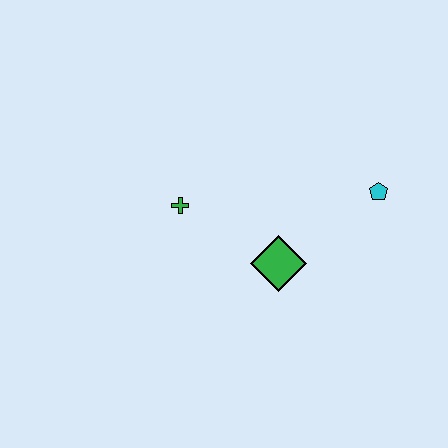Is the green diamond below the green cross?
Yes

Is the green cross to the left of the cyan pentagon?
Yes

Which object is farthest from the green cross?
The cyan pentagon is farthest from the green cross.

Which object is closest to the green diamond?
The green cross is closest to the green diamond.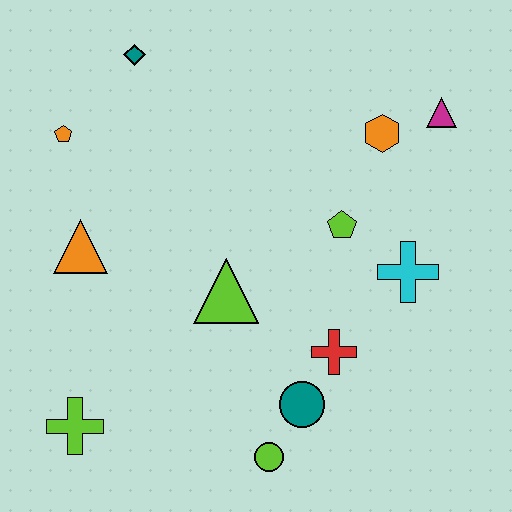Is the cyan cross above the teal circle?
Yes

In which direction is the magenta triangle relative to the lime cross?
The magenta triangle is to the right of the lime cross.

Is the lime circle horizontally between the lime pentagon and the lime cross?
Yes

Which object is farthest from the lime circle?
The teal diamond is farthest from the lime circle.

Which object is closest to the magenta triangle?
The orange hexagon is closest to the magenta triangle.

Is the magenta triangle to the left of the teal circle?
No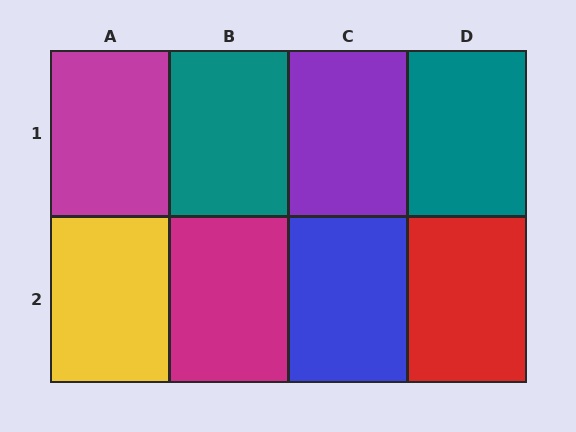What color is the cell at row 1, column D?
Teal.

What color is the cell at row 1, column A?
Magenta.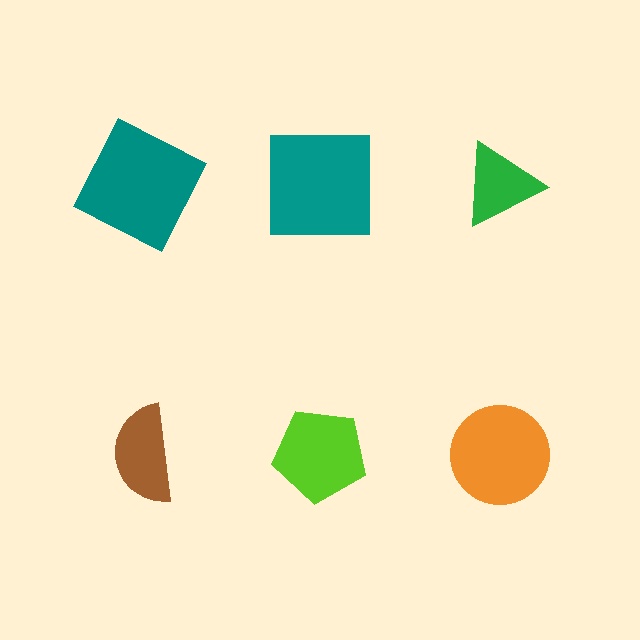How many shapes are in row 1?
3 shapes.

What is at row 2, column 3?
An orange circle.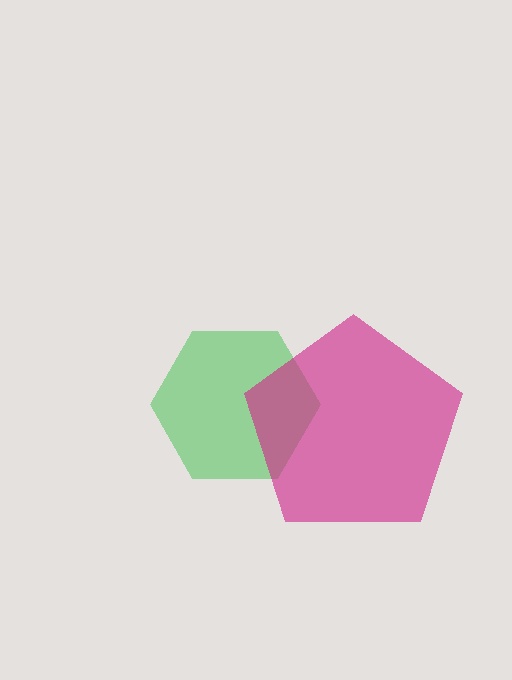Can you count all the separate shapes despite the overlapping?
Yes, there are 2 separate shapes.